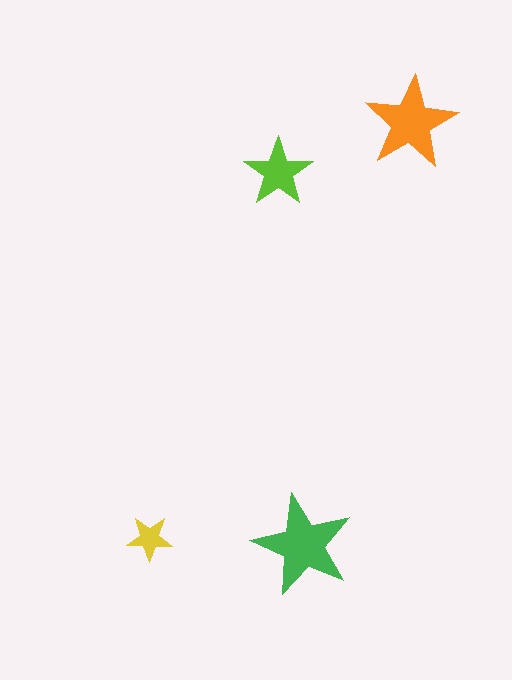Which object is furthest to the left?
The yellow star is leftmost.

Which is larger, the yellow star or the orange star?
The orange one.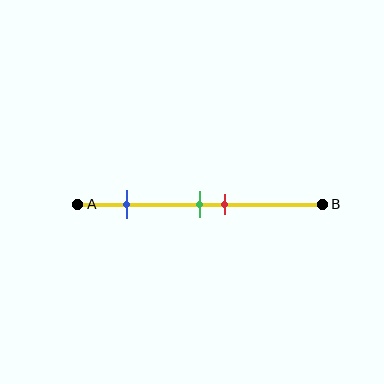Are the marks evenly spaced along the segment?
No, the marks are not evenly spaced.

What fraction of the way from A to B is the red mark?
The red mark is approximately 60% (0.6) of the way from A to B.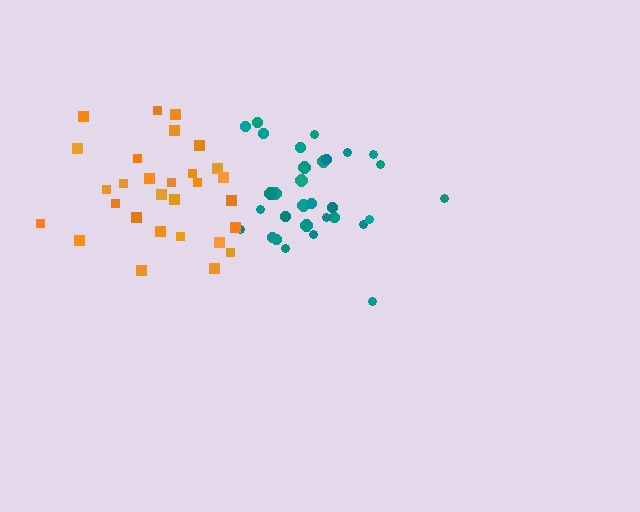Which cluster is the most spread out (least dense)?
Orange.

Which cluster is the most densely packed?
Teal.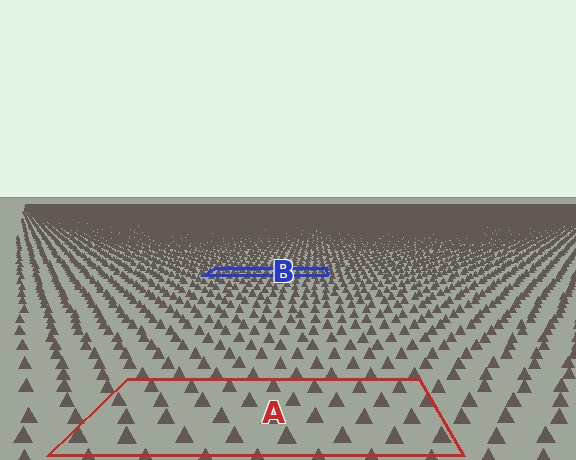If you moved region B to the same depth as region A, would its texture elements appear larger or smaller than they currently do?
They would appear larger. At a closer depth, the same texture elements are projected at a bigger on-screen size.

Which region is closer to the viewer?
Region A is closer. The texture elements there are larger and more spread out.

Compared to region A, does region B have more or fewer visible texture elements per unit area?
Region B has more texture elements per unit area — they are packed more densely because it is farther away.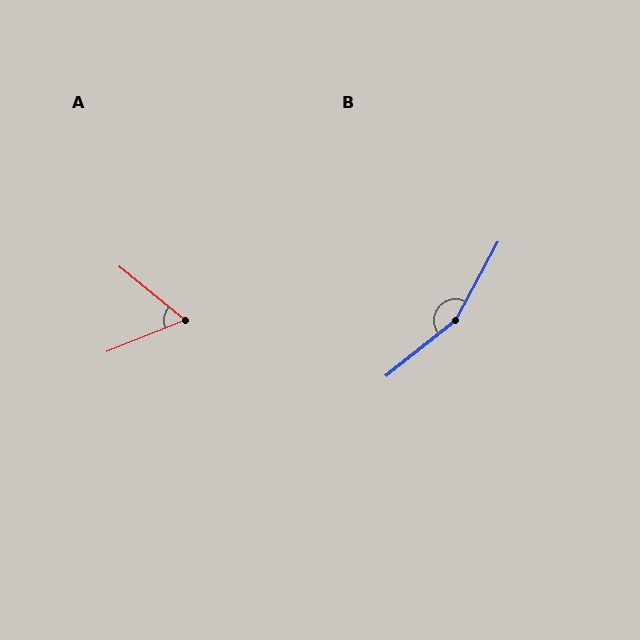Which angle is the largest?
B, at approximately 157 degrees.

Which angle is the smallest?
A, at approximately 62 degrees.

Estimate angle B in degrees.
Approximately 157 degrees.